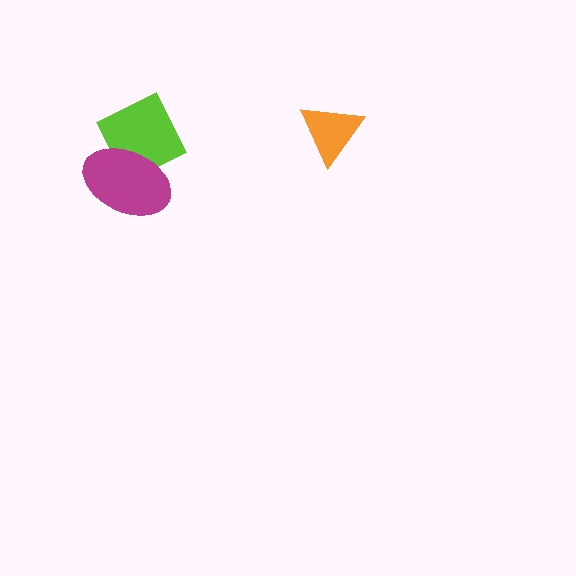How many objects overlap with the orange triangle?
0 objects overlap with the orange triangle.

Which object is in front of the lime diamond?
The magenta ellipse is in front of the lime diamond.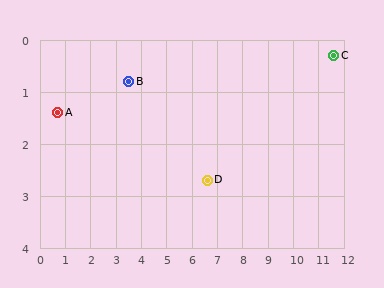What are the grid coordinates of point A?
Point A is at approximately (0.7, 1.4).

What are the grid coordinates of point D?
Point D is at approximately (6.6, 2.7).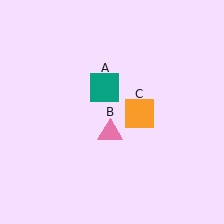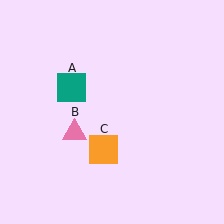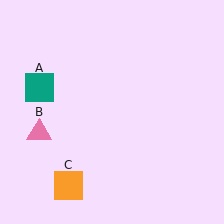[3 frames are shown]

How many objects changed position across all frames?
3 objects changed position: teal square (object A), pink triangle (object B), orange square (object C).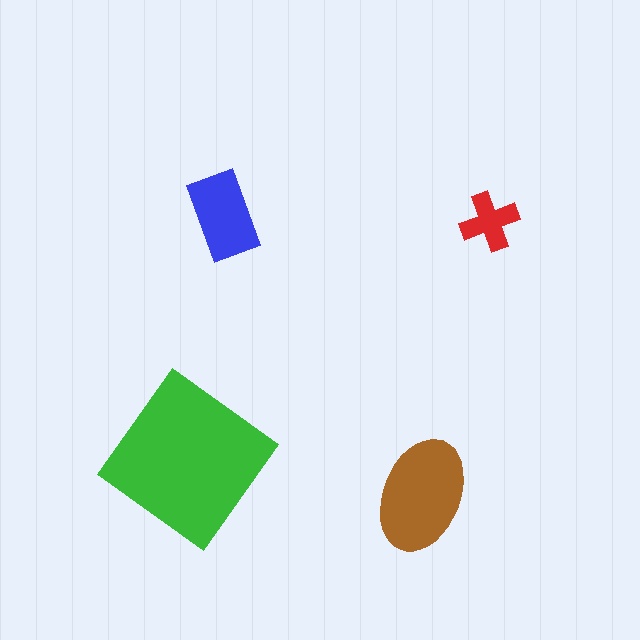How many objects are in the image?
There are 4 objects in the image.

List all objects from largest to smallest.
The green diamond, the brown ellipse, the blue rectangle, the red cross.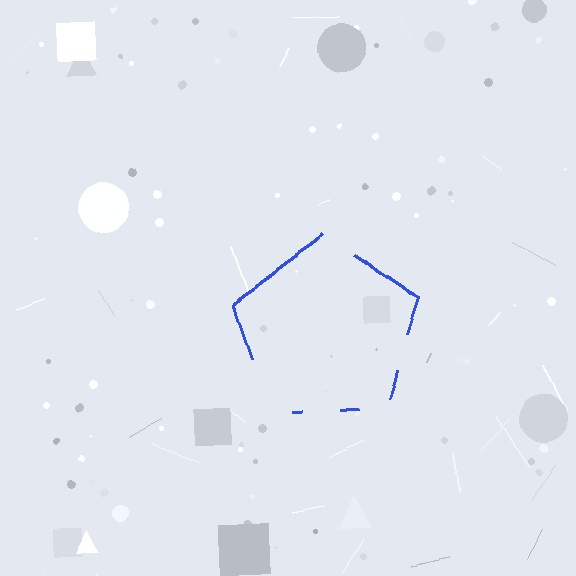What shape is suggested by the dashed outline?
The dashed outline suggests a pentagon.